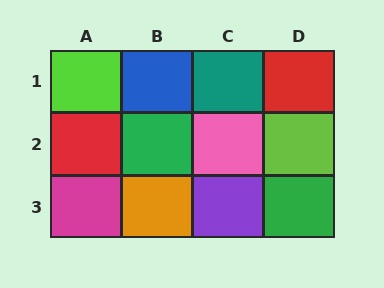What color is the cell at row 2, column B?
Green.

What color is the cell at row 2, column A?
Red.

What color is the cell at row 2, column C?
Pink.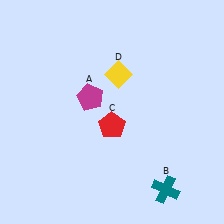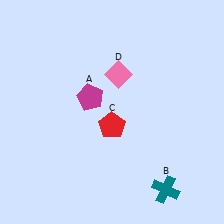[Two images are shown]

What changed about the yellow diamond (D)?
In Image 1, D is yellow. In Image 2, it changed to pink.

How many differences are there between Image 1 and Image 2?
There is 1 difference between the two images.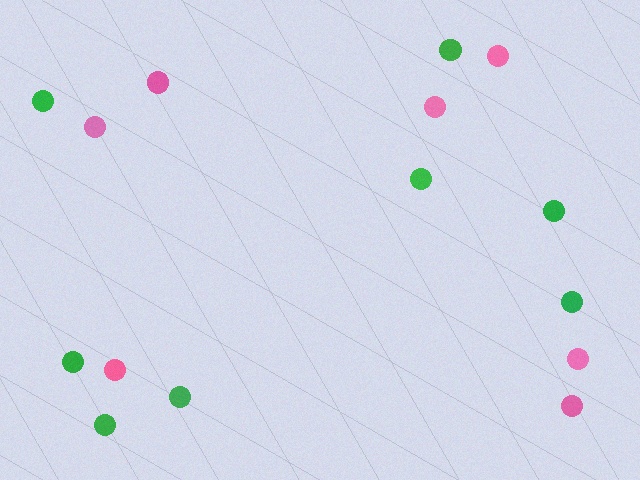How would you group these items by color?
There are 2 groups: one group of pink circles (7) and one group of green circles (8).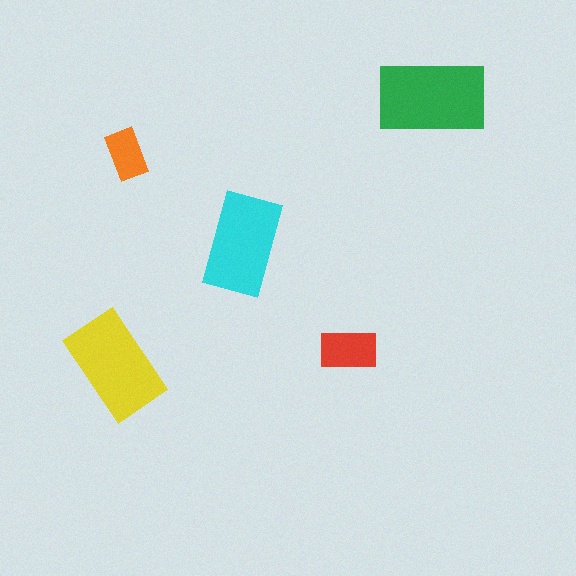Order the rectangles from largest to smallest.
the green one, the yellow one, the cyan one, the red one, the orange one.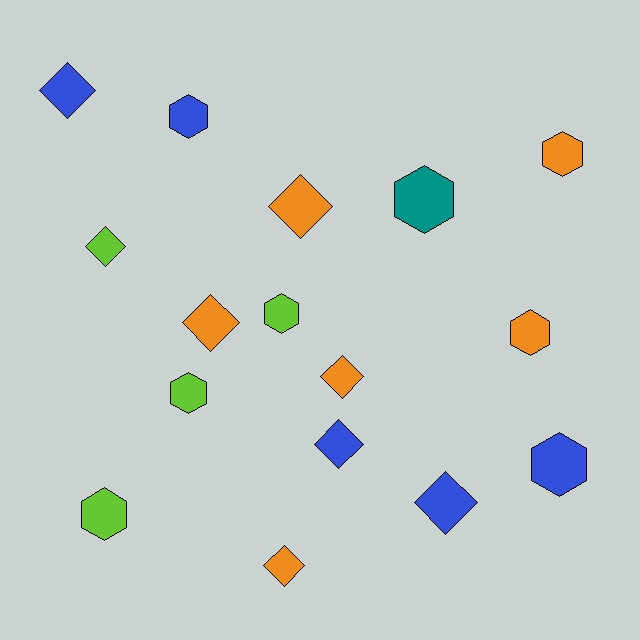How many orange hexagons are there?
There are 2 orange hexagons.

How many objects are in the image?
There are 16 objects.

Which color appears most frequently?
Orange, with 6 objects.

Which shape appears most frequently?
Hexagon, with 8 objects.